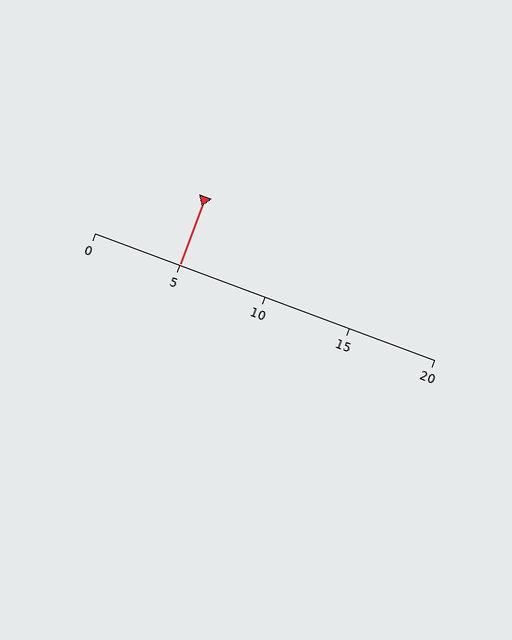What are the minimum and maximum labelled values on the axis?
The axis runs from 0 to 20.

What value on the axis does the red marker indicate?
The marker indicates approximately 5.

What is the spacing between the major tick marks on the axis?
The major ticks are spaced 5 apart.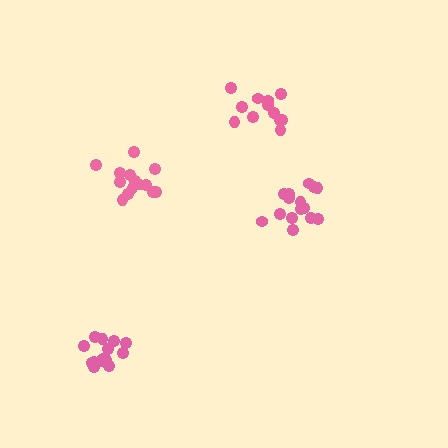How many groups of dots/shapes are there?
There are 4 groups.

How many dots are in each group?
Group 1: 12 dots, Group 2: 14 dots, Group 3: 15 dots, Group 4: 14 dots (55 total).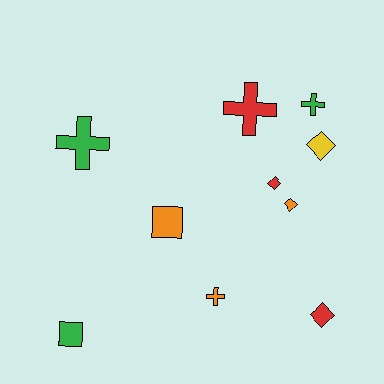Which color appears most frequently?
Red, with 3 objects.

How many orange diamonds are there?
There is 1 orange diamond.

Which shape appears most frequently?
Diamond, with 4 objects.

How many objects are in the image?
There are 10 objects.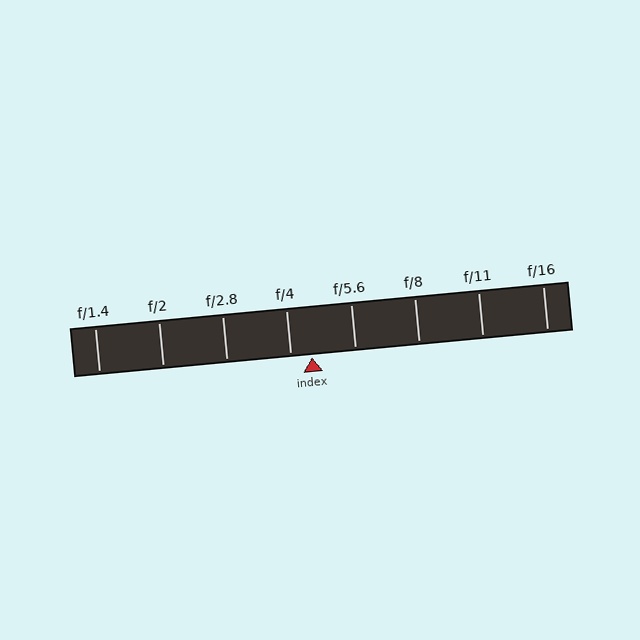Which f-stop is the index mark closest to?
The index mark is closest to f/4.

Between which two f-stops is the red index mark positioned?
The index mark is between f/4 and f/5.6.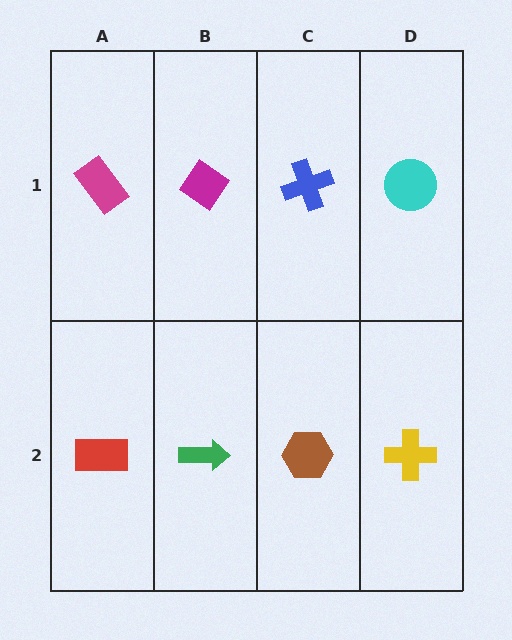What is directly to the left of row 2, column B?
A red rectangle.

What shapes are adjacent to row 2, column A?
A magenta rectangle (row 1, column A), a green arrow (row 2, column B).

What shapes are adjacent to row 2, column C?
A blue cross (row 1, column C), a green arrow (row 2, column B), a yellow cross (row 2, column D).